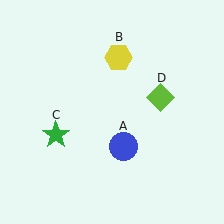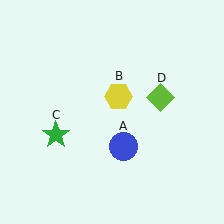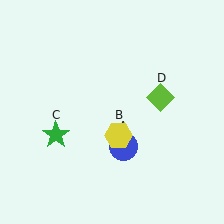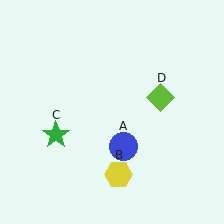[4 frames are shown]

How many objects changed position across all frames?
1 object changed position: yellow hexagon (object B).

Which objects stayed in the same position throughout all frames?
Blue circle (object A) and green star (object C) and lime diamond (object D) remained stationary.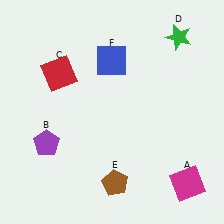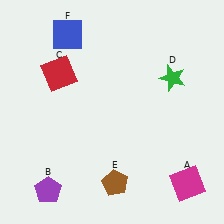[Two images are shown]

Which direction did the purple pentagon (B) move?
The purple pentagon (B) moved down.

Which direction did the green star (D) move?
The green star (D) moved down.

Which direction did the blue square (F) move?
The blue square (F) moved left.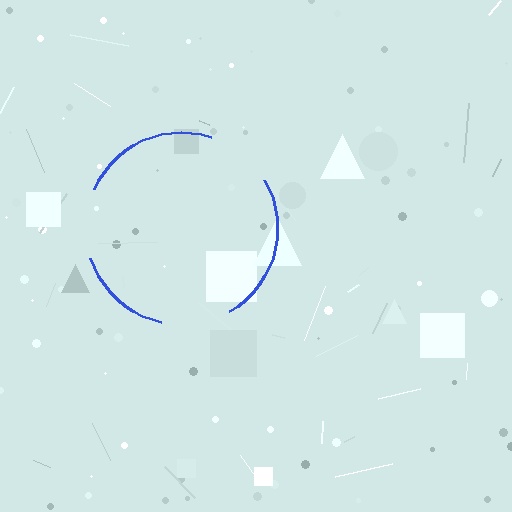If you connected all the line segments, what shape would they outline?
They would outline a circle.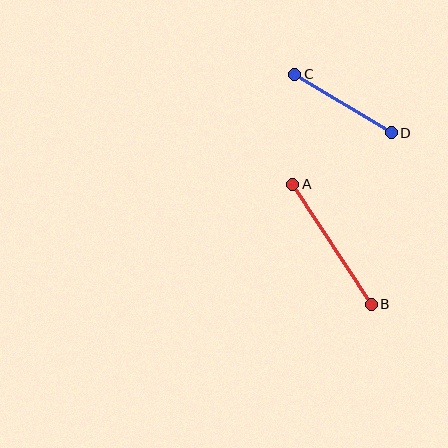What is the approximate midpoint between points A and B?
The midpoint is at approximately (332, 244) pixels.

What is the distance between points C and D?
The distance is approximately 113 pixels.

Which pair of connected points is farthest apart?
Points A and B are farthest apart.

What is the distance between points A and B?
The distance is approximately 143 pixels.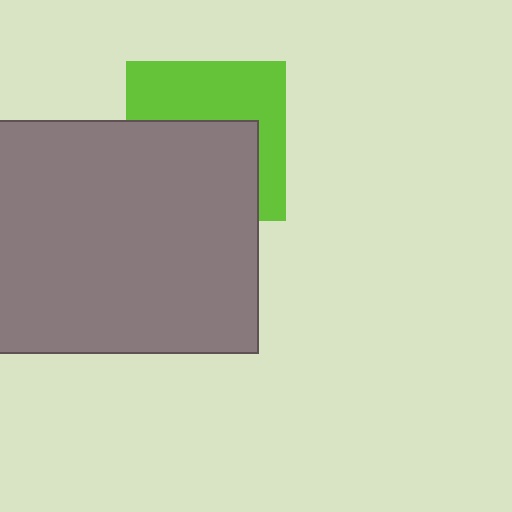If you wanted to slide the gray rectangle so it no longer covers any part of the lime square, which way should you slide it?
Slide it down — that is the most direct way to separate the two shapes.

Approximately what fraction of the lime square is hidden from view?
Roughly 53% of the lime square is hidden behind the gray rectangle.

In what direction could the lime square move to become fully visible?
The lime square could move up. That would shift it out from behind the gray rectangle entirely.